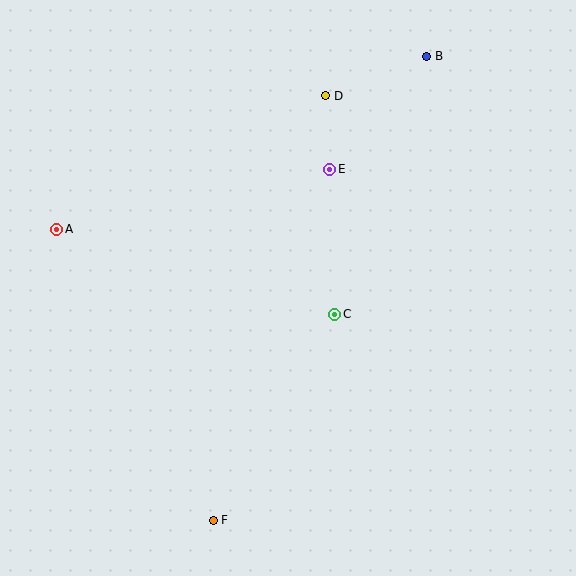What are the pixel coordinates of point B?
Point B is at (427, 56).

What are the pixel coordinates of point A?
Point A is at (57, 230).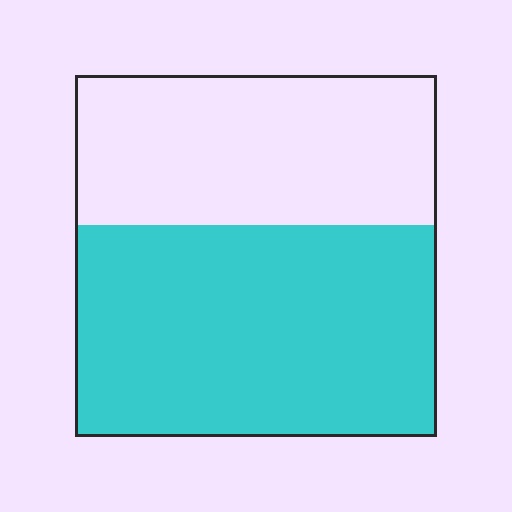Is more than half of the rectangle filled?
Yes.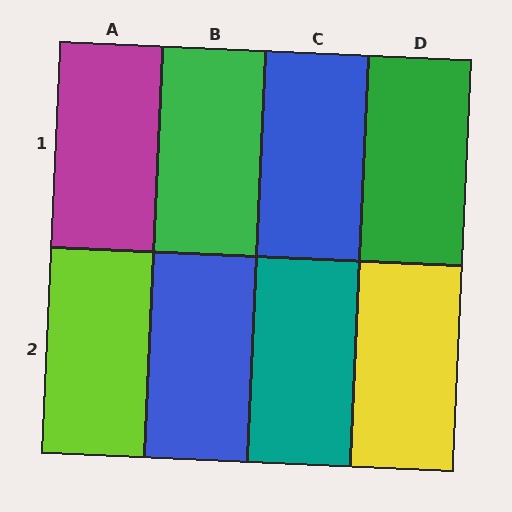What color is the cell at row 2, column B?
Blue.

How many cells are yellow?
1 cell is yellow.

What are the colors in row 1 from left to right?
Magenta, green, blue, green.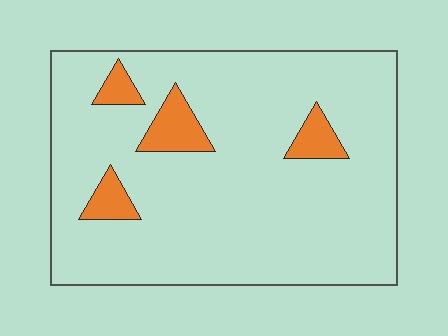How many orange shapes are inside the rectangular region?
4.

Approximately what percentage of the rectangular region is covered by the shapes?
Approximately 10%.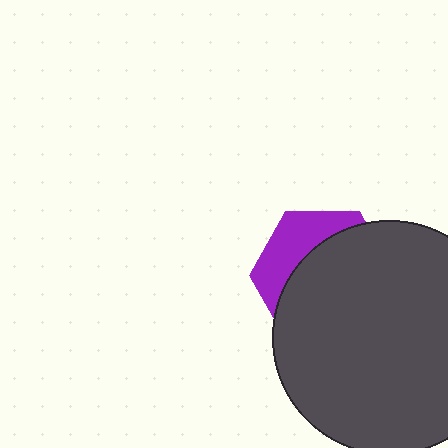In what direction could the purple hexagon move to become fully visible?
The purple hexagon could move toward the upper-left. That would shift it out from behind the dark gray circle entirely.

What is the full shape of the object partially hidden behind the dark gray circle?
The partially hidden object is a purple hexagon.